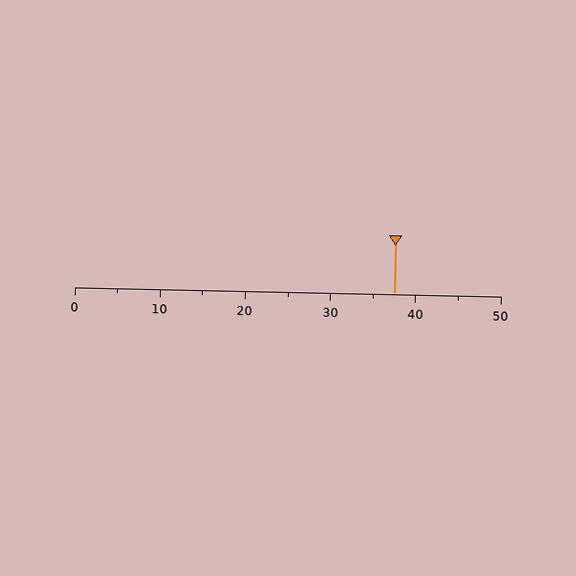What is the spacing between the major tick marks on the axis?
The major ticks are spaced 10 apart.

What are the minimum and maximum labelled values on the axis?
The axis runs from 0 to 50.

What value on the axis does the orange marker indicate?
The marker indicates approximately 37.5.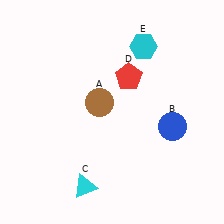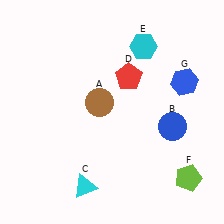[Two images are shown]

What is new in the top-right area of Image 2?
A blue hexagon (G) was added in the top-right area of Image 2.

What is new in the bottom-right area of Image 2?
A lime pentagon (F) was added in the bottom-right area of Image 2.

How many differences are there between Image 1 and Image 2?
There are 2 differences between the two images.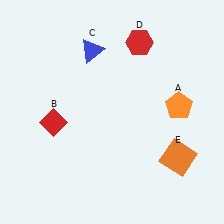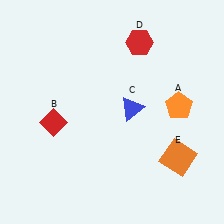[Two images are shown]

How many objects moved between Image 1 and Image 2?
1 object moved between the two images.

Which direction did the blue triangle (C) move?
The blue triangle (C) moved down.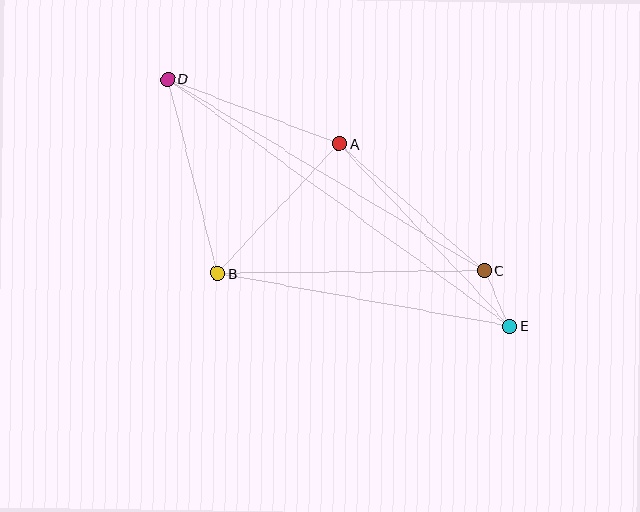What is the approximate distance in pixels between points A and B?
The distance between A and B is approximately 178 pixels.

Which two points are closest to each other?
Points C and E are closest to each other.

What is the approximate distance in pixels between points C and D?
The distance between C and D is approximately 370 pixels.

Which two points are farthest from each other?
Points D and E are farthest from each other.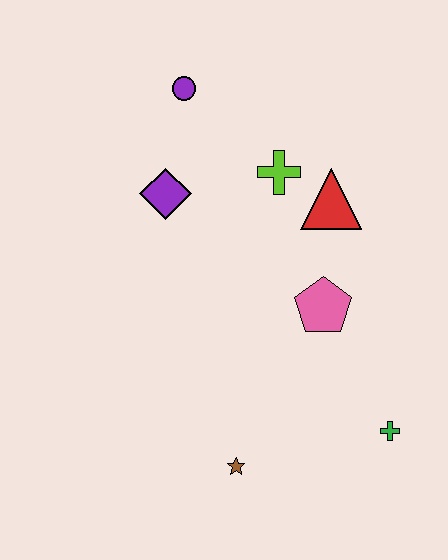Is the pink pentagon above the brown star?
Yes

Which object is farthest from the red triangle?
The brown star is farthest from the red triangle.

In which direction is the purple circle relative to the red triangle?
The purple circle is to the left of the red triangle.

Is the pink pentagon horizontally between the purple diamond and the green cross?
Yes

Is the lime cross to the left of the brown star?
No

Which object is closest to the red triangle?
The lime cross is closest to the red triangle.